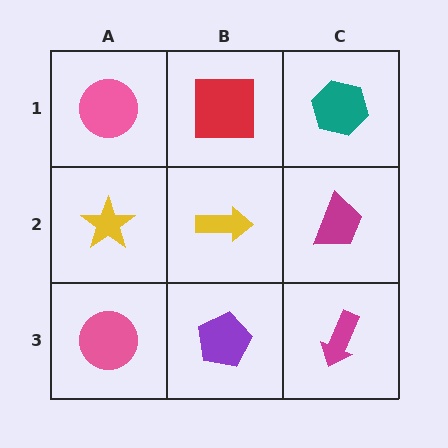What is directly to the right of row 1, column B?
A teal hexagon.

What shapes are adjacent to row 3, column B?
A yellow arrow (row 2, column B), a pink circle (row 3, column A), a magenta arrow (row 3, column C).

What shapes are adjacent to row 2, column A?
A pink circle (row 1, column A), a pink circle (row 3, column A), a yellow arrow (row 2, column B).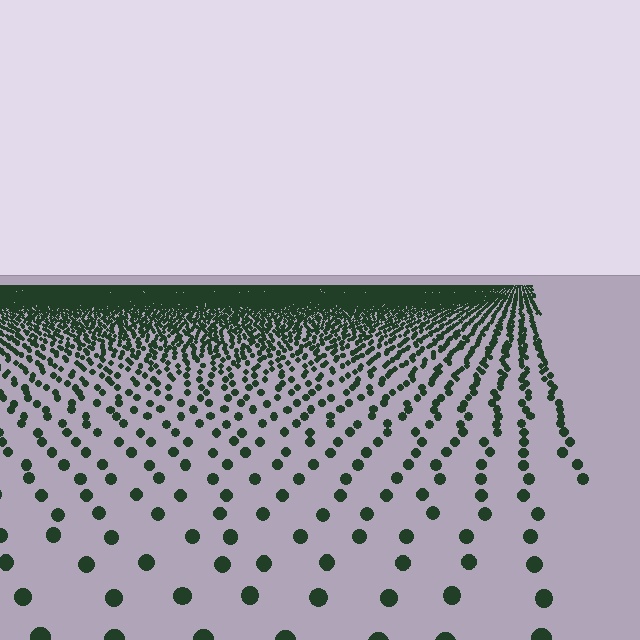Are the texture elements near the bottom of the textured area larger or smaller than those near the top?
Larger. Near the bottom, elements are closer to the viewer and appear at a bigger on-screen size.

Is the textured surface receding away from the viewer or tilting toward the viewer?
The surface is receding away from the viewer. Texture elements get smaller and denser toward the top.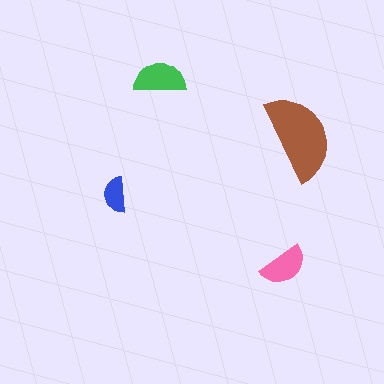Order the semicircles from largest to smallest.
the brown one, the green one, the pink one, the blue one.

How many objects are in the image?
There are 4 objects in the image.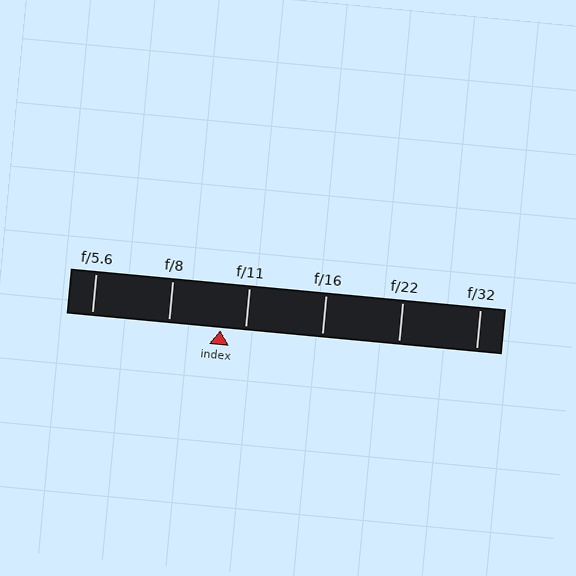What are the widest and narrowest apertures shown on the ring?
The widest aperture shown is f/5.6 and the narrowest is f/32.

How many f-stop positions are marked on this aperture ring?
There are 6 f-stop positions marked.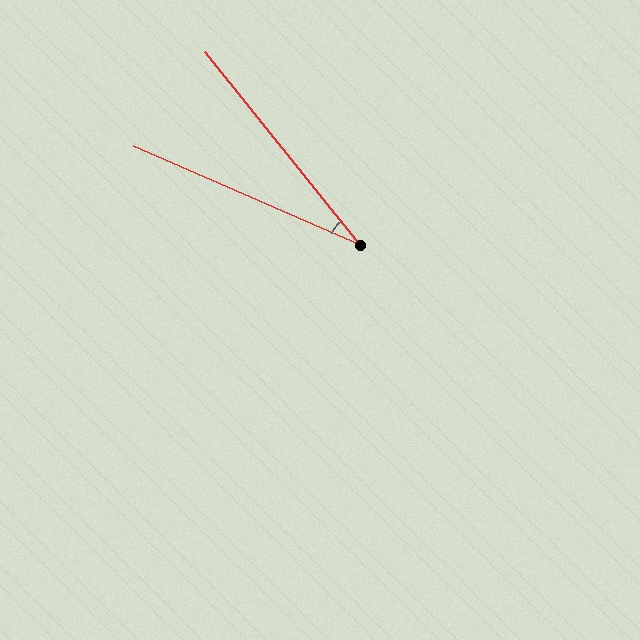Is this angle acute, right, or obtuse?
It is acute.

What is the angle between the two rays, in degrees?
Approximately 27 degrees.